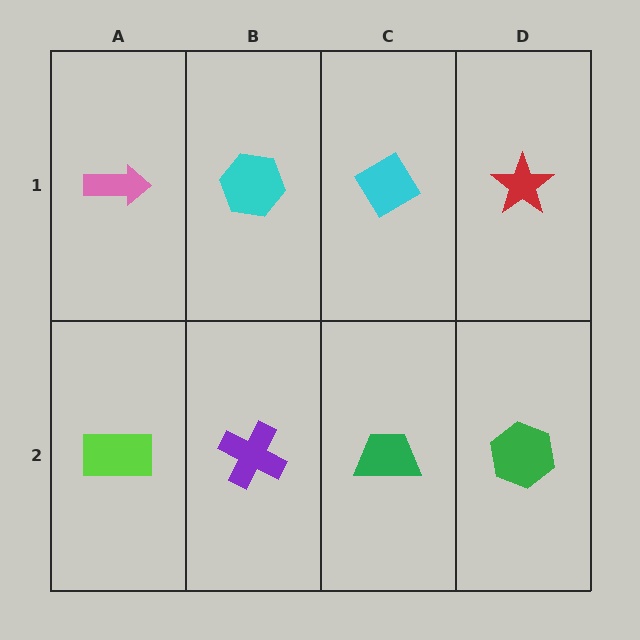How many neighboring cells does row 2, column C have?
3.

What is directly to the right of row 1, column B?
A cyan diamond.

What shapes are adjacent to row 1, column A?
A lime rectangle (row 2, column A), a cyan hexagon (row 1, column B).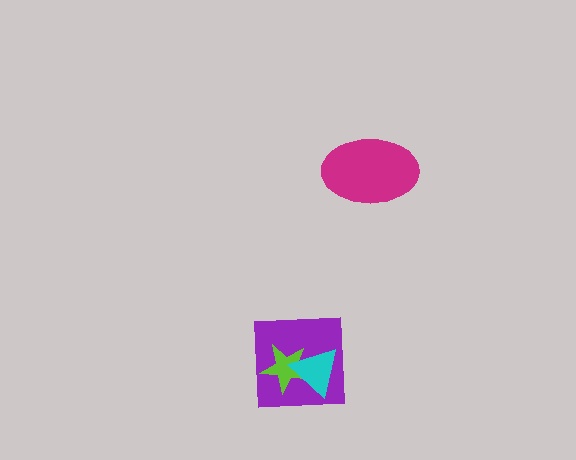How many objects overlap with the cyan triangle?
2 objects overlap with the cyan triangle.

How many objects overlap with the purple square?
2 objects overlap with the purple square.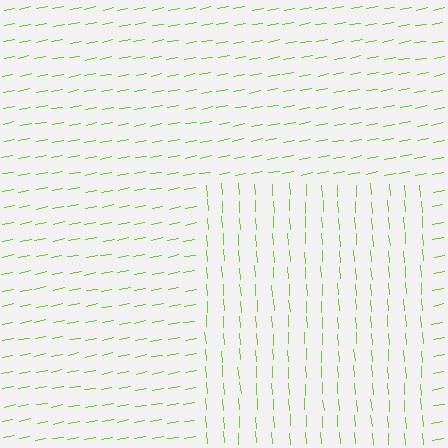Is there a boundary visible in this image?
Yes, there is a texture boundary formed by a change in line orientation.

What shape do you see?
I see a rectangle.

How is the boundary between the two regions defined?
The boundary is defined purely by a change in line orientation (approximately 83 degrees difference). All lines are the same color and thickness.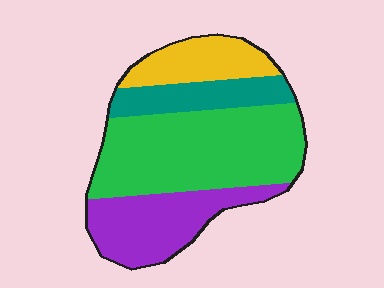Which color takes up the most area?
Green, at roughly 45%.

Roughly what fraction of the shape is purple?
Purple covers roughly 25% of the shape.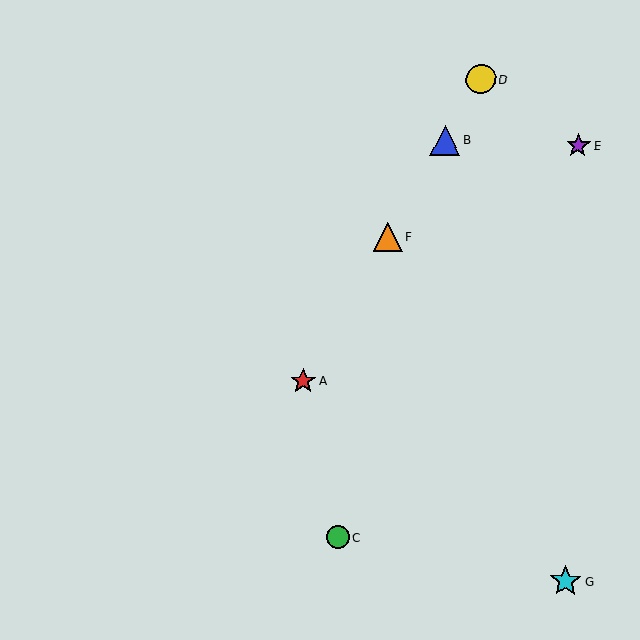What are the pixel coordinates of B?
Object B is at (445, 140).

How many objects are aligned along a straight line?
4 objects (A, B, D, F) are aligned along a straight line.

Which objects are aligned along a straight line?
Objects A, B, D, F are aligned along a straight line.